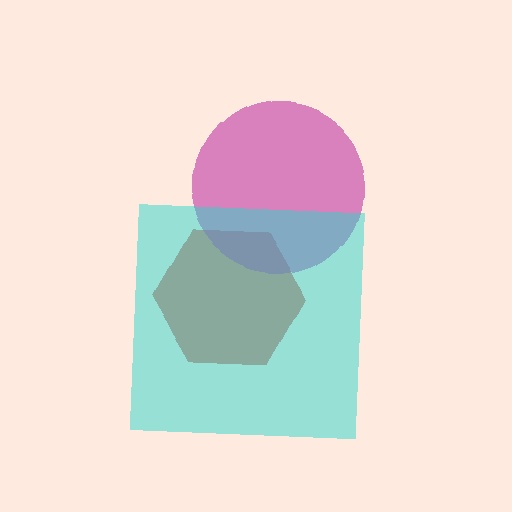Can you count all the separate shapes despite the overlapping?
Yes, there are 3 separate shapes.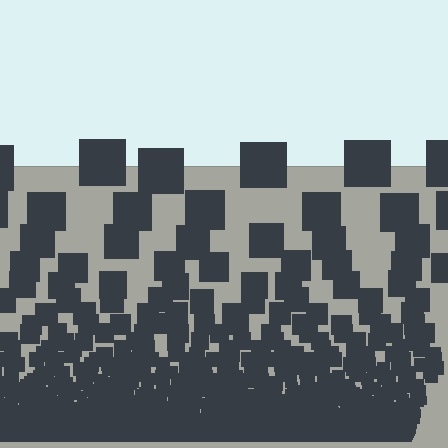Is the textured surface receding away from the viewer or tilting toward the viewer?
The surface appears to tilt toward the viewer. Texture elements get larger and sparser toward the top.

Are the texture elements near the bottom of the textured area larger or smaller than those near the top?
Smaller. The gradient is inverted — elements near the bottom are smaller and denser.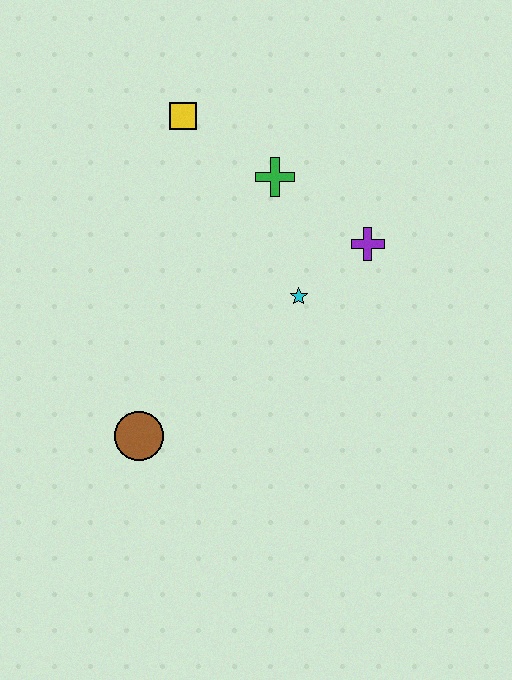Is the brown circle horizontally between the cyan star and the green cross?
No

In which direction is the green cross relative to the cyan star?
The green cross is above the cyan star.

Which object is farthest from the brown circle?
The yellow square is farthest from the brown circle.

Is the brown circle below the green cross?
Yes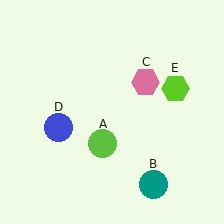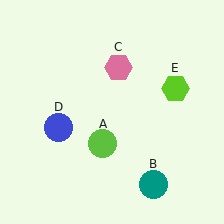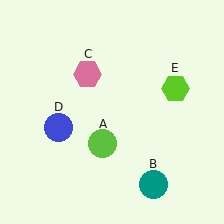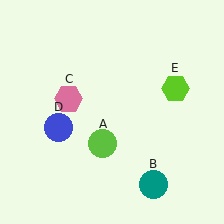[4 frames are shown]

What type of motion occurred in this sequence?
The pink hexagon (object C) rotated counterclockwise around the center of the scene.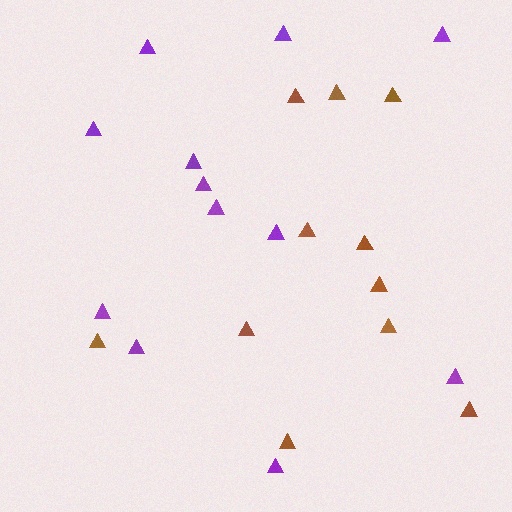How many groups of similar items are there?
There are 2 groups: one group of purple triangles (12) and one group of brown triangles (11).